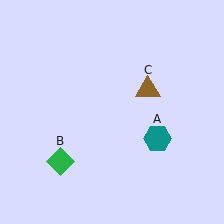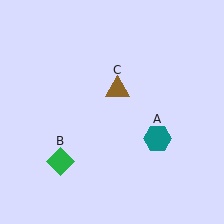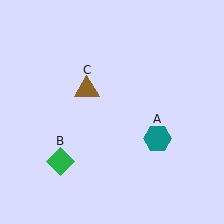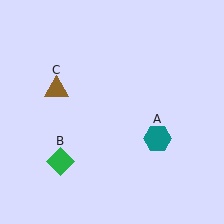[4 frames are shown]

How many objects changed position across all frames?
1 object changed position: brown triangle (object C).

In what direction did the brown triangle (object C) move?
The brown triangle (object C) moved left.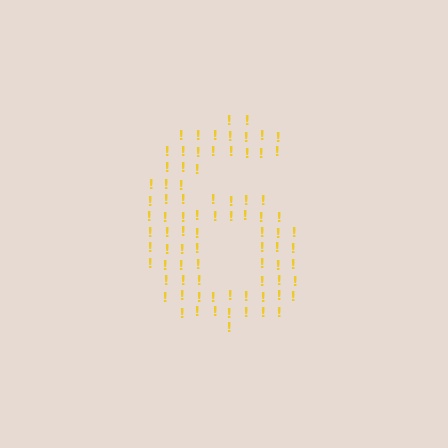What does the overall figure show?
The overall figure shows the digit 6.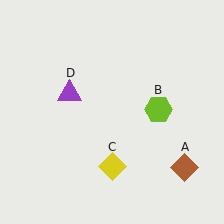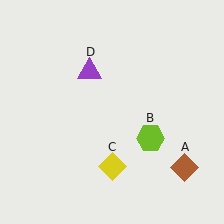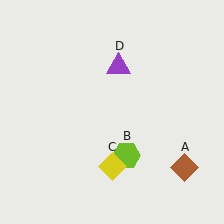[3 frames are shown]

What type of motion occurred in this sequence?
The lime hexagon (object B), purple triangle (object D) rotated clockwise around the center of the scene.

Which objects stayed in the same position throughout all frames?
Brown diamond (object A) and yellow diamond (object C) remained stationary.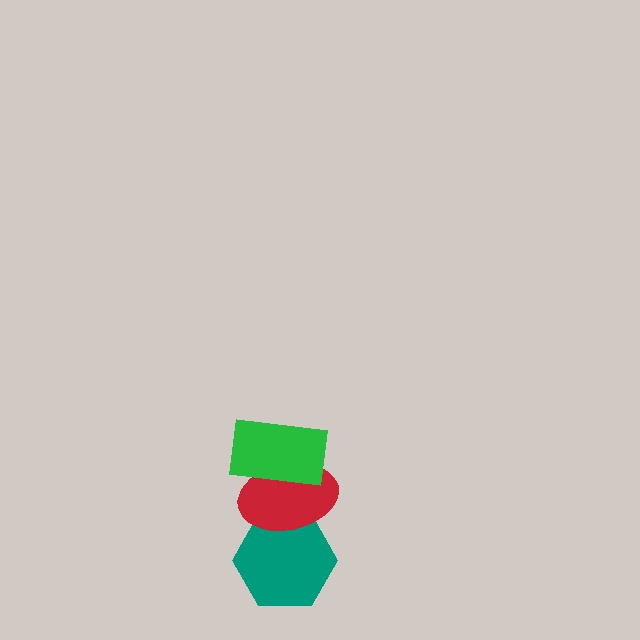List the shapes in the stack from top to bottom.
From top to bottom: the green rectangle, the red ellipse, the teal hexagon.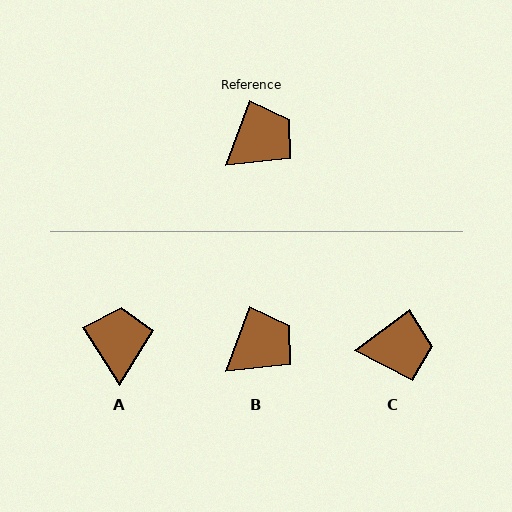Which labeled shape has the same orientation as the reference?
B.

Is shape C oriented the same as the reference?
No, it is off by about 33 degrees.